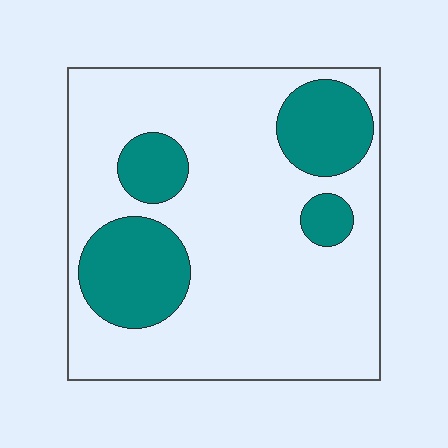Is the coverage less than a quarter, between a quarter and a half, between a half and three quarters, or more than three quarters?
Less than a quarter.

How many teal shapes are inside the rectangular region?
4.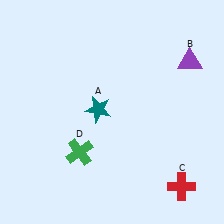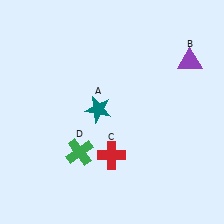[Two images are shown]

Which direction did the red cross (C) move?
The red cross (C) moved left.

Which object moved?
The red cross (C) moved left.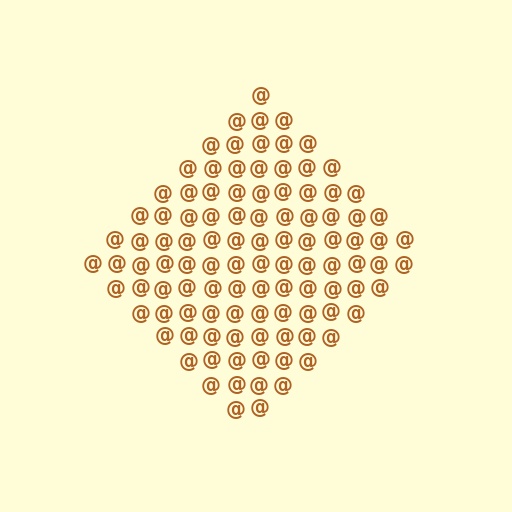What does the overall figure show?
The overall figure shows a diamond.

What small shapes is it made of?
It is made of small at signs.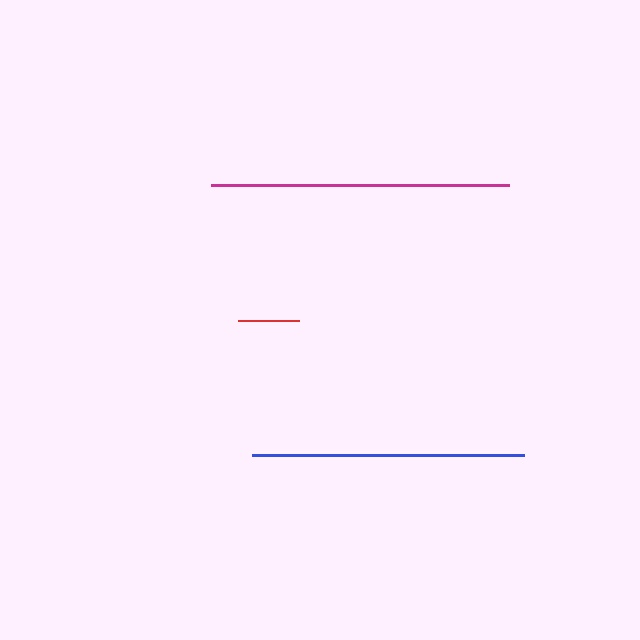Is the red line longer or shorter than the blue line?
The blue line is longer than the red line.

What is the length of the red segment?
The red segment is approximately 61 pixels long.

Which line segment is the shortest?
The red line is the shortest at approximately 61 pixels.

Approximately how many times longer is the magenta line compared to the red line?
The magenta line is approximately 4.9 times the length of the red line.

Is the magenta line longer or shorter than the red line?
The magenta line is longer than the red line.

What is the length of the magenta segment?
The magenta segment is approximately 298 pixels long.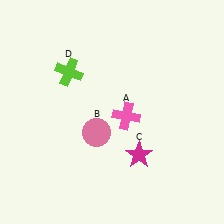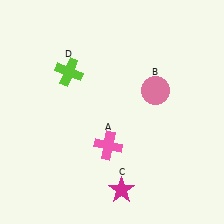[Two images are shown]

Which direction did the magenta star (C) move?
The magenta star (C) moved down.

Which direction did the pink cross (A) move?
The pink cross (A) moved down.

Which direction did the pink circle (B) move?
The pink circle (B) moved right.